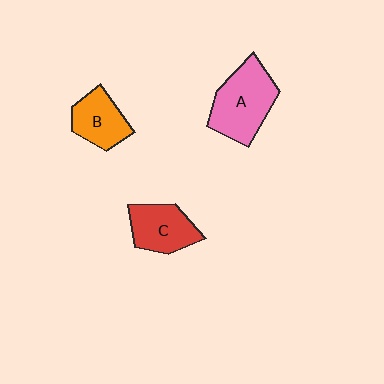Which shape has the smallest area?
Shape B (orange).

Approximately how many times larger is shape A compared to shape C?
Approximately 1.4 times.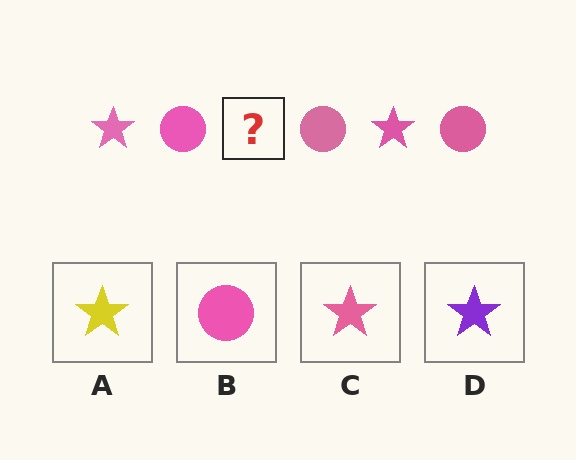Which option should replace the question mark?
Option C.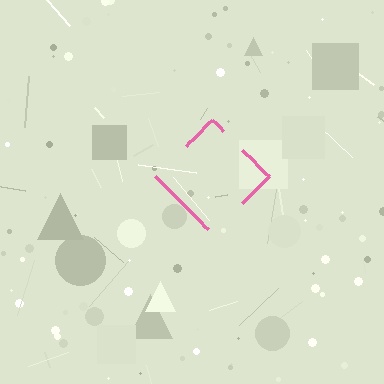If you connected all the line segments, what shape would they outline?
They would outline a diamond.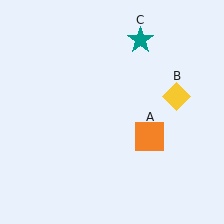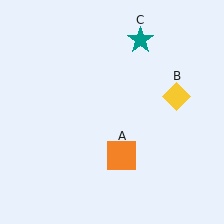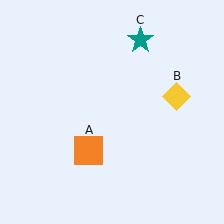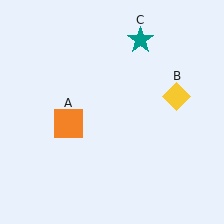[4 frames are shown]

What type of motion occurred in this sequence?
The orange square (object A) rotated clockwise around the center of the scene.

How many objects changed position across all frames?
1 object changed position: orange square (object A).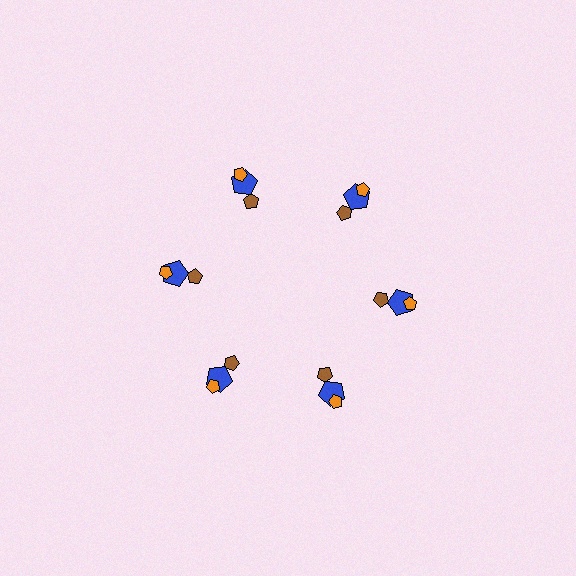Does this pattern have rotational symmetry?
Yes, this pattern has 6-fold rotational symmetry. It looks the same after rotating 60 degrees around the center.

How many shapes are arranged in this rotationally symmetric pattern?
There are 18 shapes, arranged in 6 groups of 3.